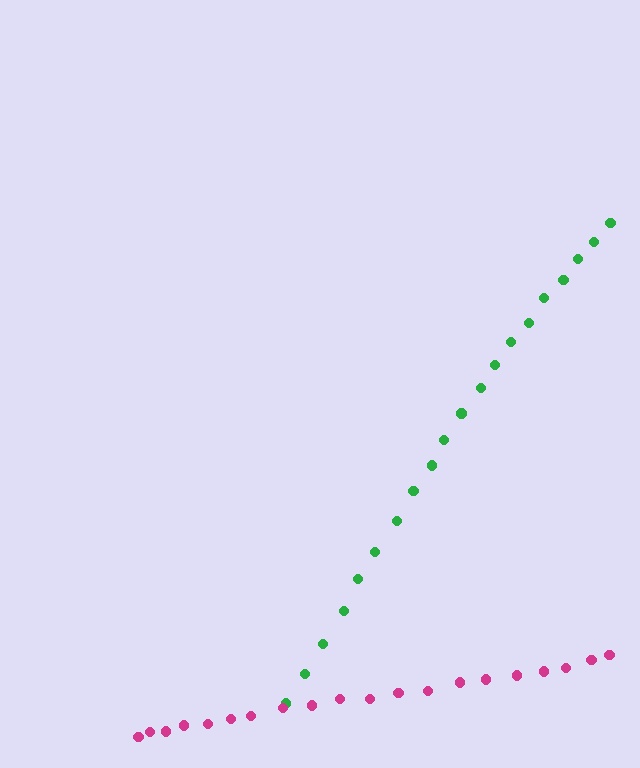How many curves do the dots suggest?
There are 2 distinct paths.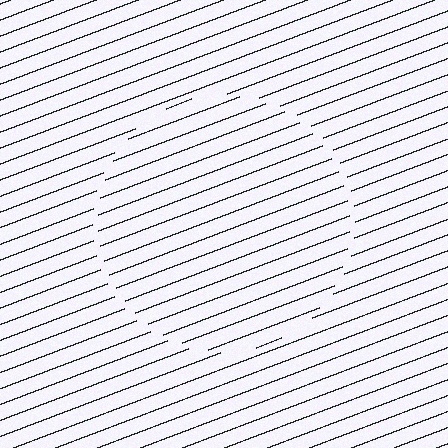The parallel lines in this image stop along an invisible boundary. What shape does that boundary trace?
An illusory circle. The interior of the shape contains the same grating, shifted by half a period — the contour is defined by the phase discontinuity where line-ends from the inner and outer gratings abut.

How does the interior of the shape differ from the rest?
The interior of the shape contains the same grating, shifted by half a period — the contour is defined by the phase discontinuity where line-ends from the inner and outer gratings abut.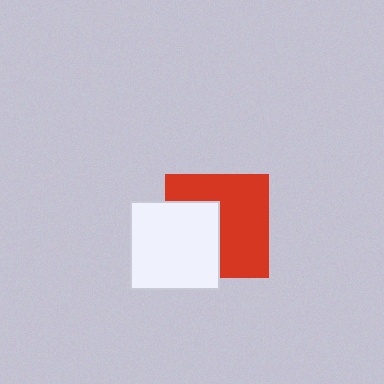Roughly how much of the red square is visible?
About half of it is visible (roughly 62%).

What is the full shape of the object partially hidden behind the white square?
The partially hidden object is a red square.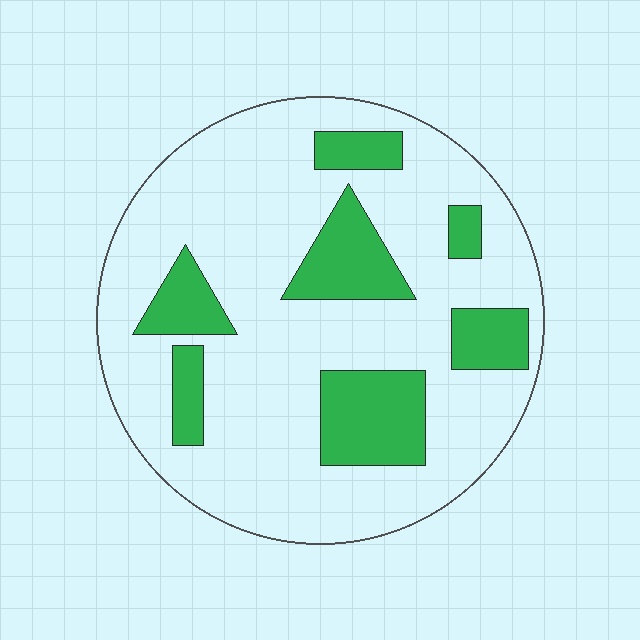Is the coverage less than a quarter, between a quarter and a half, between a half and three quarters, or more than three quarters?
Less than a quarter.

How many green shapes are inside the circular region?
7.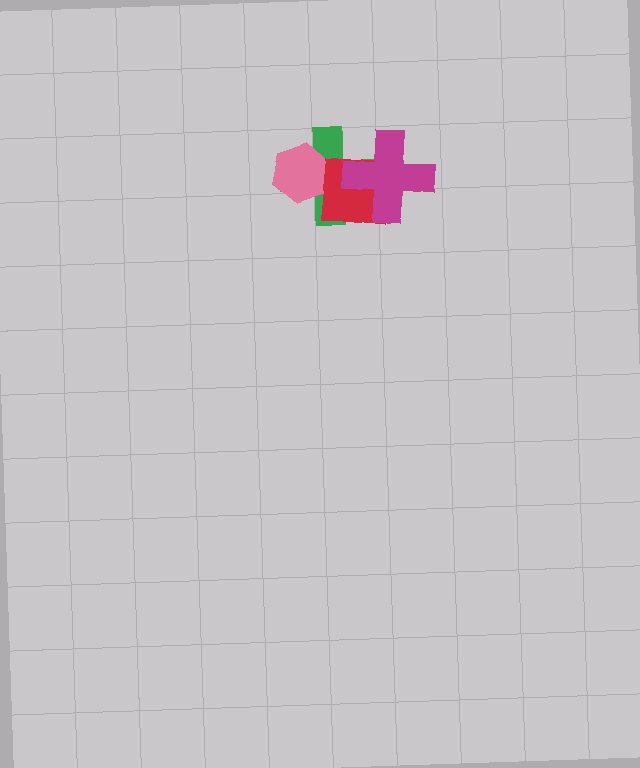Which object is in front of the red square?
The magenta cross is in front of the red square.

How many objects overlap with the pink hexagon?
1 object overlaps with the pink hexagon.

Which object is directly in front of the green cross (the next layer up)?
The pink hexagon is directly in front of the green cross.